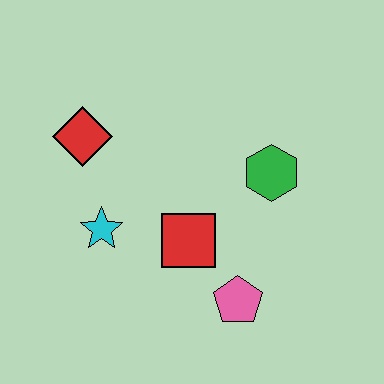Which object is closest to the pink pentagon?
The red square is closest to the pink pentagon.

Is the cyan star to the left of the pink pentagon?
Yes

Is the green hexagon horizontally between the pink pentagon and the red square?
No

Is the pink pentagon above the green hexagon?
No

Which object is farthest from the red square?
The red diamond is farthest from the red square.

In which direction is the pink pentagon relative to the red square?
The pink pentagon is below the red square.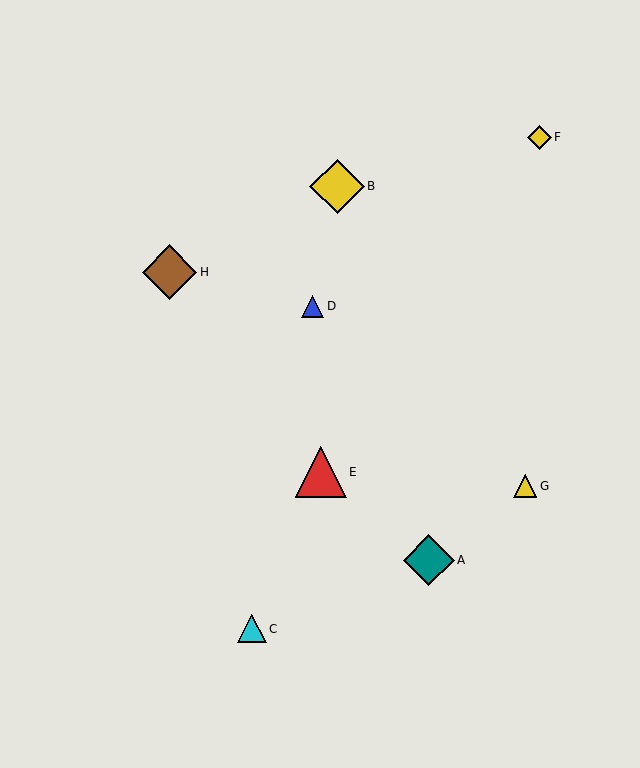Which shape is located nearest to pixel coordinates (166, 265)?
The brown diamond (labeled H) at (169, 272) is nearest to that location.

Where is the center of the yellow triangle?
The center of the yellow triangle is at (525, 486).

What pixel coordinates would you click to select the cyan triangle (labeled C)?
Click at (252, 629) to select the cyan triangle C.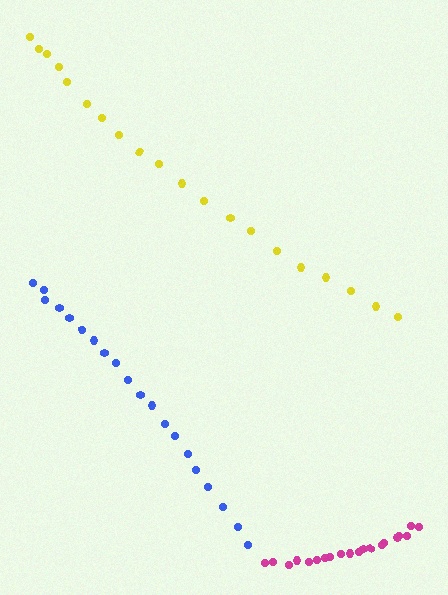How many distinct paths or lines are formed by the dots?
There are 3 distinct paths.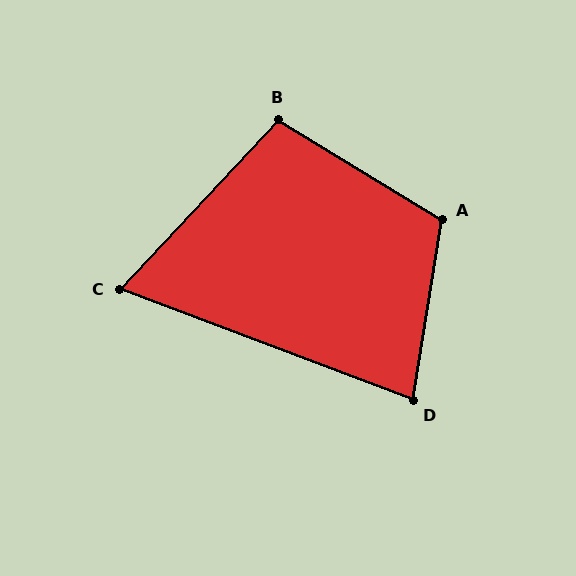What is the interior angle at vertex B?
Approximately 102 degrees (obtuse).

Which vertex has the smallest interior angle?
C, at approximately 68 degrees.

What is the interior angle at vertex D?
Approximately 78 degrees (acute).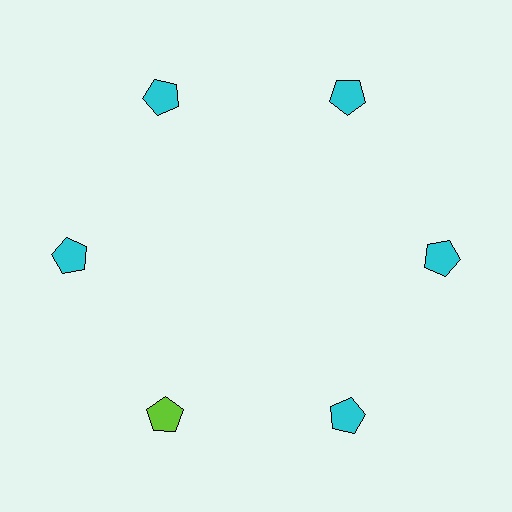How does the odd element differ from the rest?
It has a different color: lime instead of cyan.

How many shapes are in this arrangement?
There are 6 shapes arranged in a ring pattern.